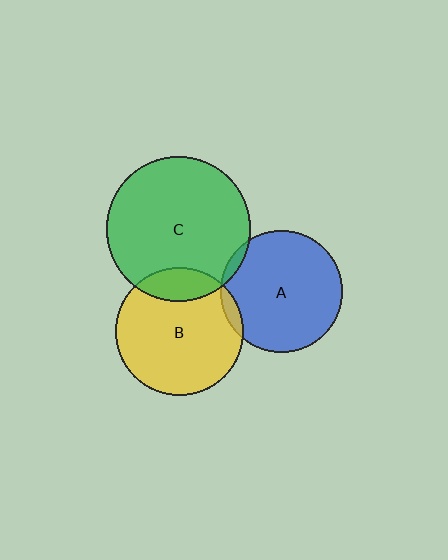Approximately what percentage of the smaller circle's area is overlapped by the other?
Approximately 5%.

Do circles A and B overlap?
Yes.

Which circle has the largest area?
Circle C (green).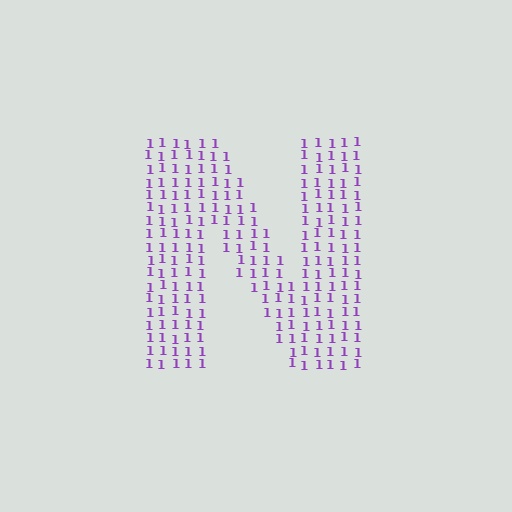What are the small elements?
The small elements are digit 1's.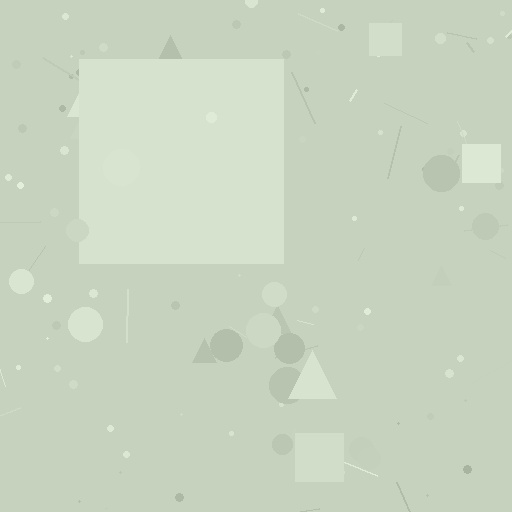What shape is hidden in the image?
A square is hidden in the image.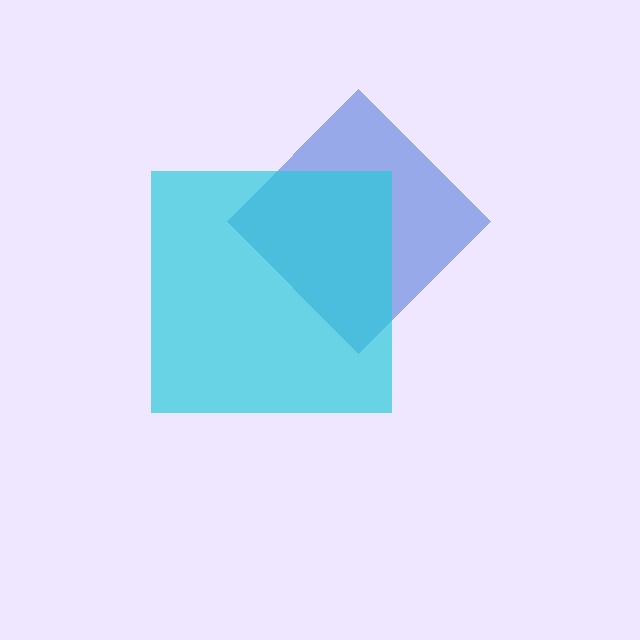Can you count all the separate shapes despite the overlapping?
Yes, there are 2 separate shapes.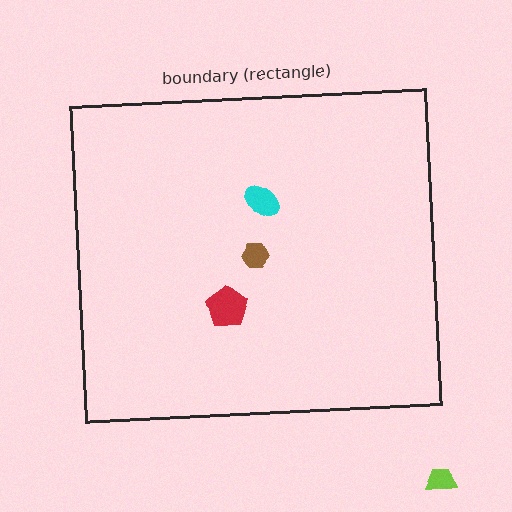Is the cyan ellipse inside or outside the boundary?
Inside.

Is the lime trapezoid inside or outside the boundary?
Outside.